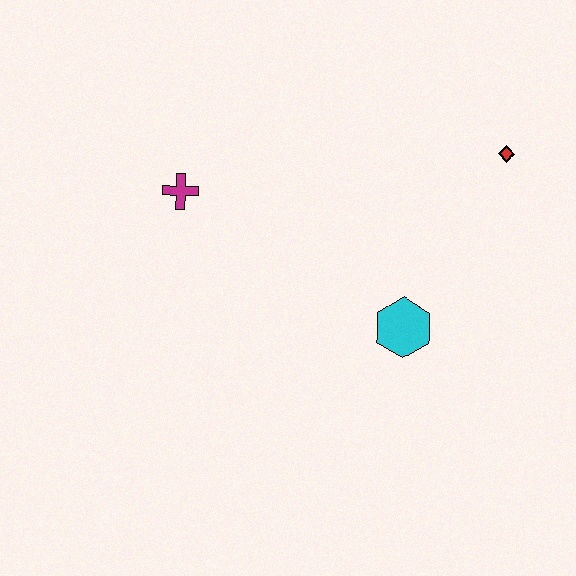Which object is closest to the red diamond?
The cyan hexagon is closest to the red diamond.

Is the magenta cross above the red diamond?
No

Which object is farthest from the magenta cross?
The red diamond is farthest from the magenta cross.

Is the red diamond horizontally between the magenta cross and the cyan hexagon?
No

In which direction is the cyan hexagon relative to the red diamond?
The cyan hexagon is below the red diamond.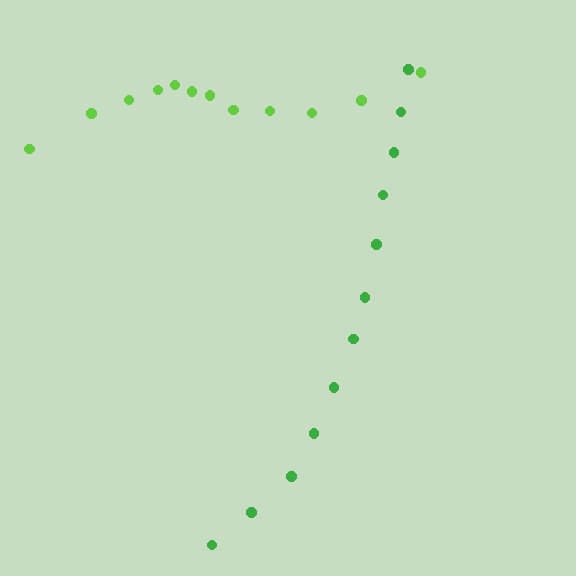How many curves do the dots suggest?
There are 2 distinct paths.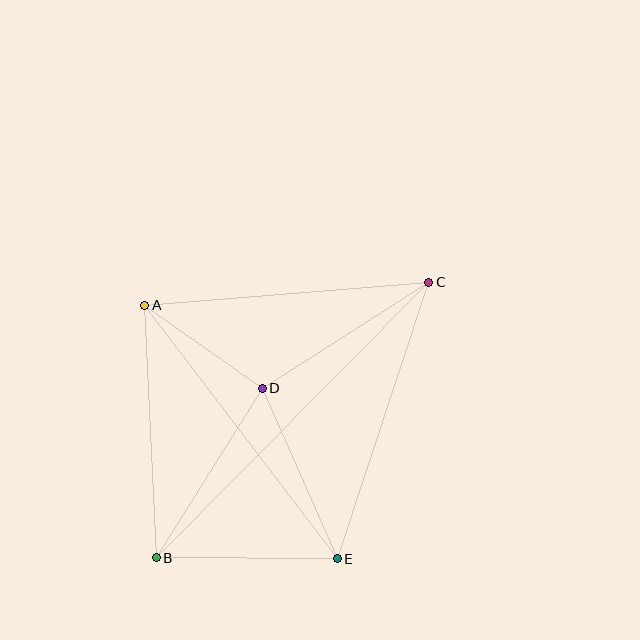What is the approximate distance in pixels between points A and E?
The distance between A and E is approximately 318 pixels.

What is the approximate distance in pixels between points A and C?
The distance between A and C is approximately 285 pixels.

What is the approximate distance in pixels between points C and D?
The distance between C and D is approximately 197 pixels.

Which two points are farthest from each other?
Points B and C are farthest from each other.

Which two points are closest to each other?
Points A and D are closest to each other.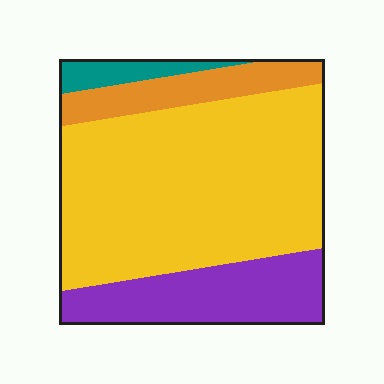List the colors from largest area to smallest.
From largest to smallest: yellow, purple, orange, teal.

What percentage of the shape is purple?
Purple takes up about one fifth (1/5) of the shape.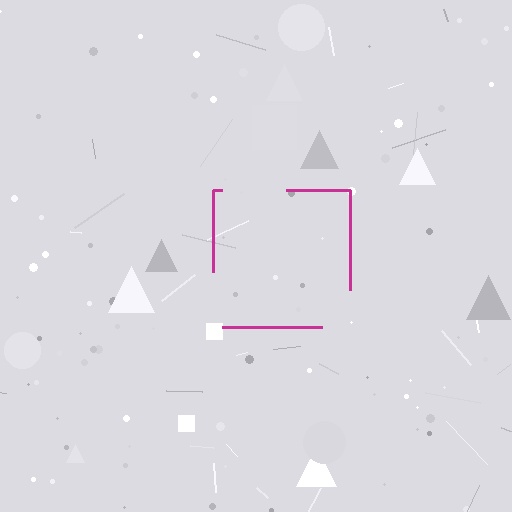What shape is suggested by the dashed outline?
The dashed outline suggests a square.